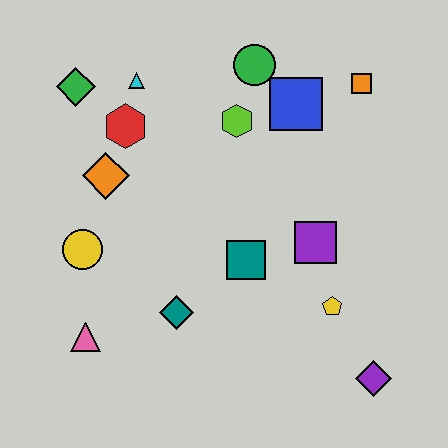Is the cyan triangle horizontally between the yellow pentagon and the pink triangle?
Yes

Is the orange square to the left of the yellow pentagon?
No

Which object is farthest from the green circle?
The purple diamond is farthest from the green circle.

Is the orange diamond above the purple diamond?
Yes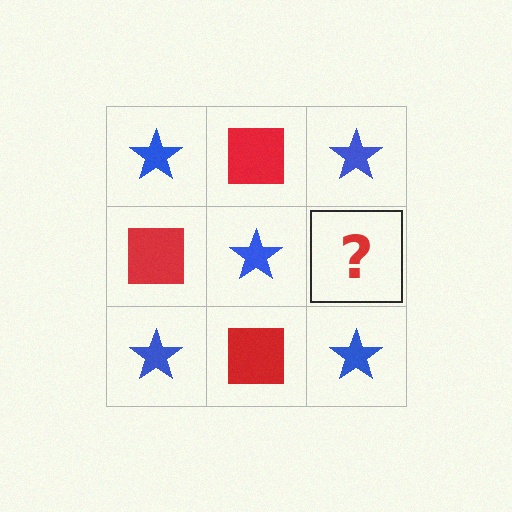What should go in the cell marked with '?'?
The missing cell should contain a red square.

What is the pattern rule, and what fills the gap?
The rule is that it alternates blue star and red square in a checkerboard pattern. The gap should be filled with a red square.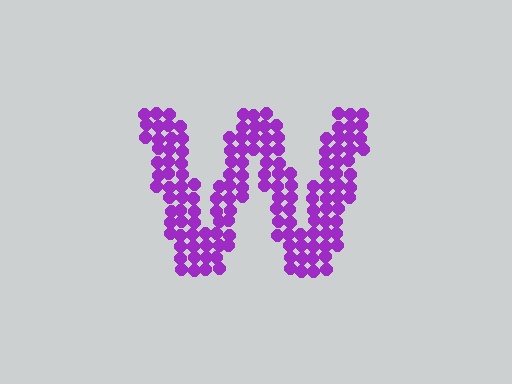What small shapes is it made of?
It is made of small circles.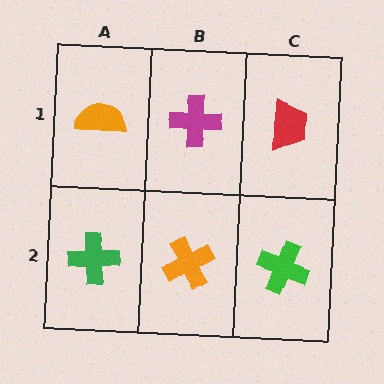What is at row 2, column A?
A green cross.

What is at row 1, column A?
An orange semicircle.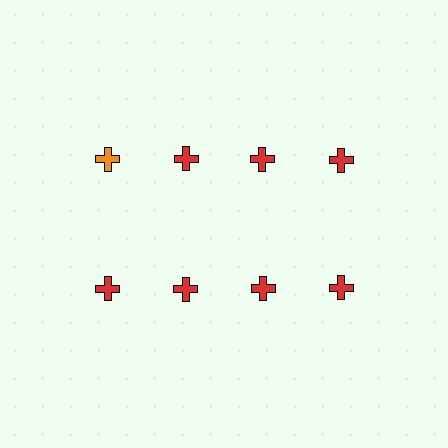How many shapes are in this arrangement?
There are 8 shapes arranged in a grid pattern.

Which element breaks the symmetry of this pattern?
The orange cross in the top row, leftmost column breaks the symmetry. All other shapes are red crosses.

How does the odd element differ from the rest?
It has a different color: orange instead of red.